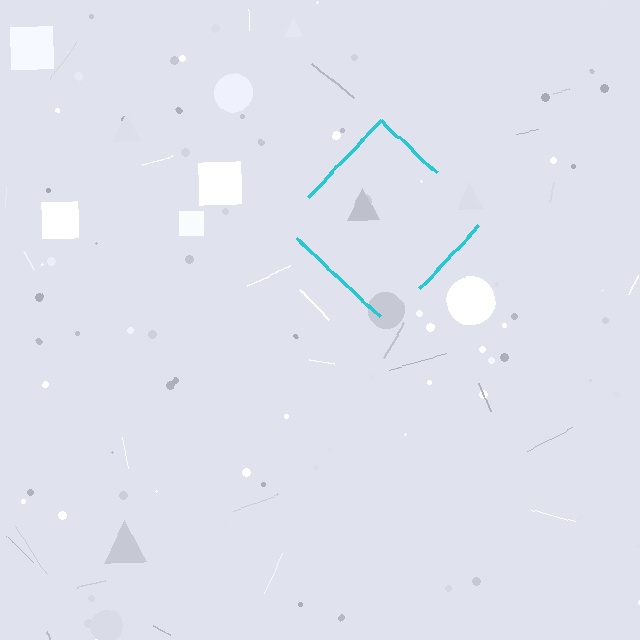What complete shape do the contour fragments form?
The contour fragments form a diamond.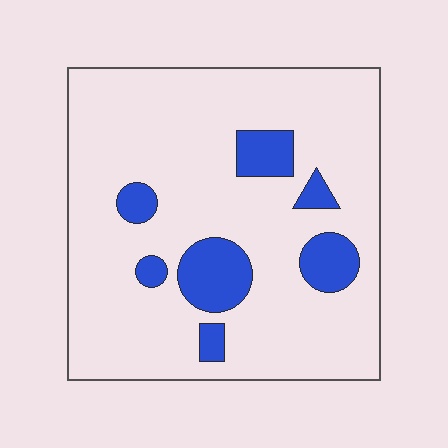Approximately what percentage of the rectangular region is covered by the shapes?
Approximately 15%.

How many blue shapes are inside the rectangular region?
7.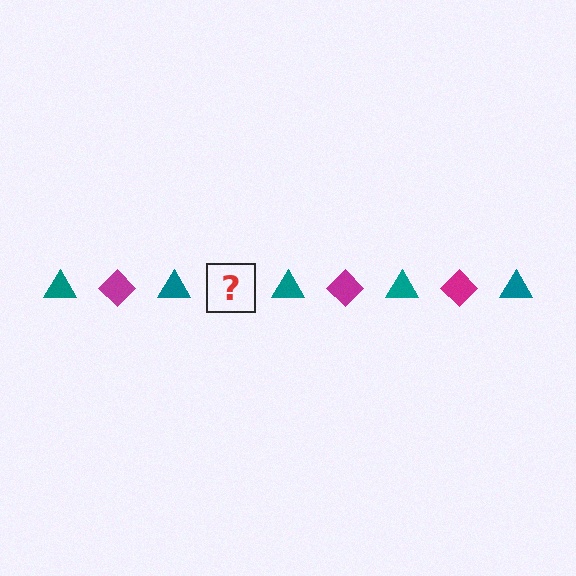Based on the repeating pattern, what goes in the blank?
The blank should be a magenta diamond.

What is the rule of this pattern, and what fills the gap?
The rule is that the pattern alternates between teal triangle and magenta diamond. The gap should be filled with a magenta diamond.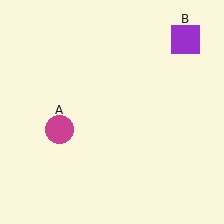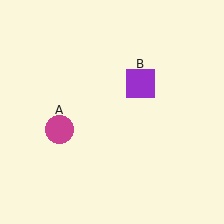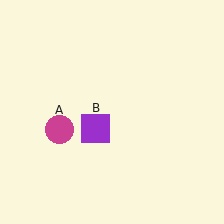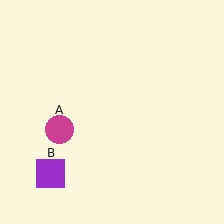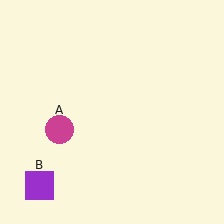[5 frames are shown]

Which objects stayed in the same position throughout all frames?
Magenta circle (object A) remained stationary.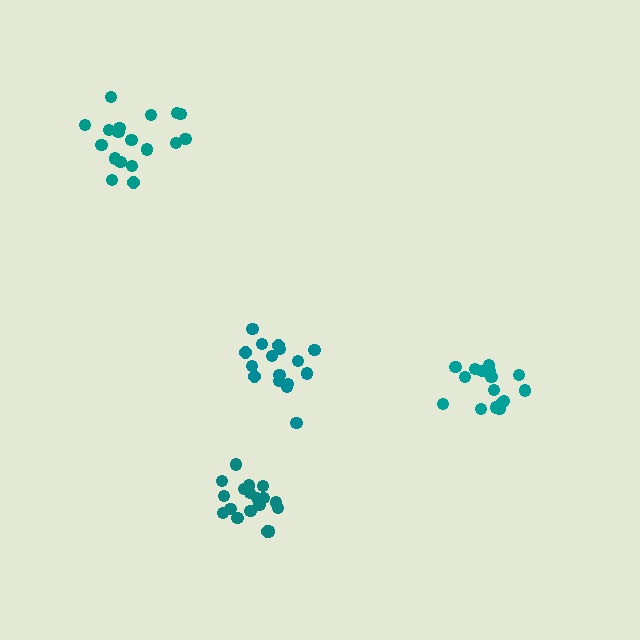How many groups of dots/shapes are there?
There are 4 groups.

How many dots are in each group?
Group 1: 20 dots, Group 2: 18 dots, Group 3: 16 dots, Group 4: 16 dots (70 total).